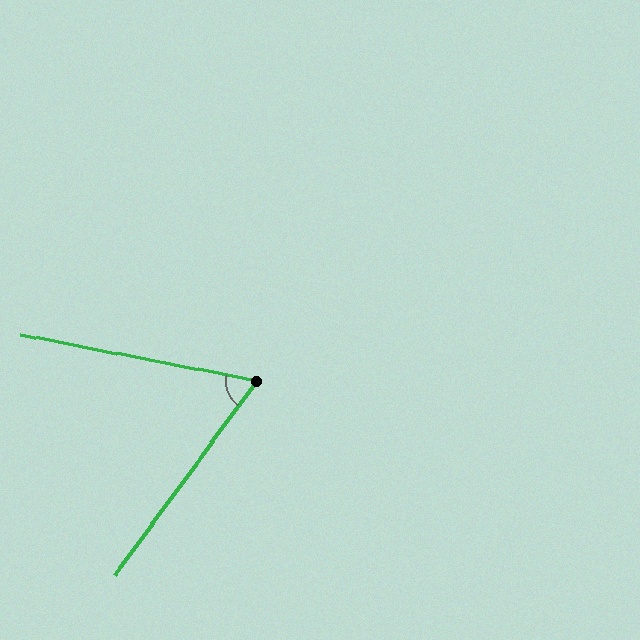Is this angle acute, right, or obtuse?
It is acute.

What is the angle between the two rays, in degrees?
Approximately 65 degrees.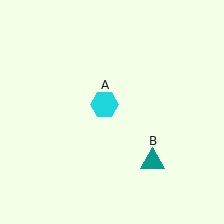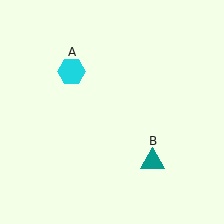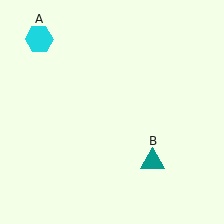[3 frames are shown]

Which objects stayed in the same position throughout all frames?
Teal triangle (object B) remained stationary.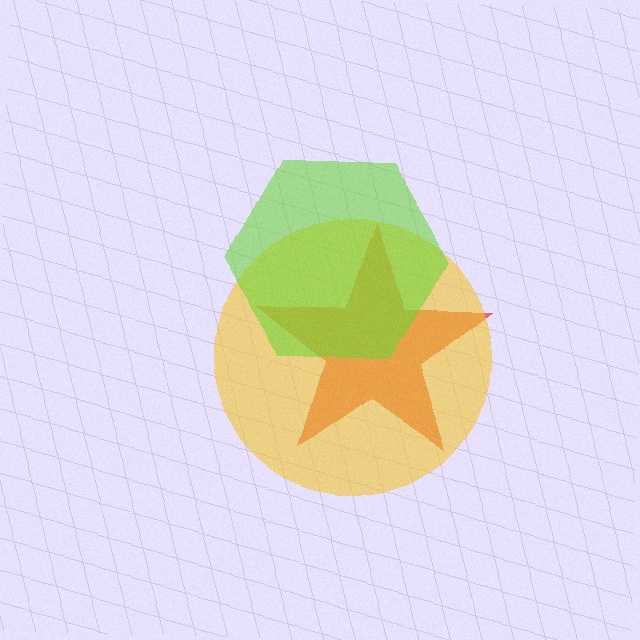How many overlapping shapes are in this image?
There are 3 overlapping shapes in the image.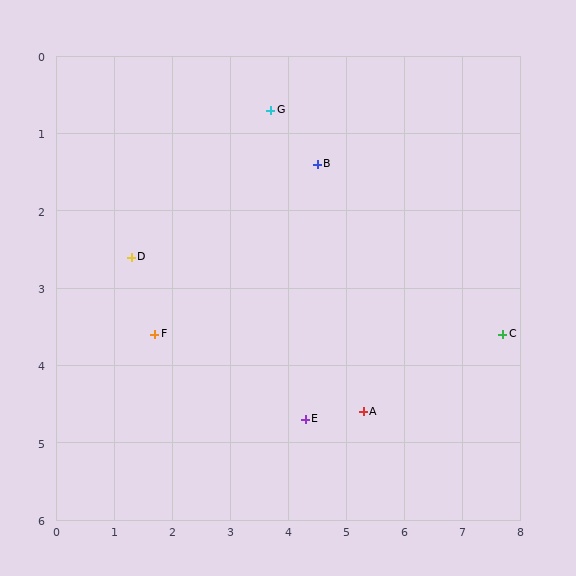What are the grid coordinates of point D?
Point D is at approximately (1.3, 2.6).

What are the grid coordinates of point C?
Point C is at approximately (7.7, 3.6).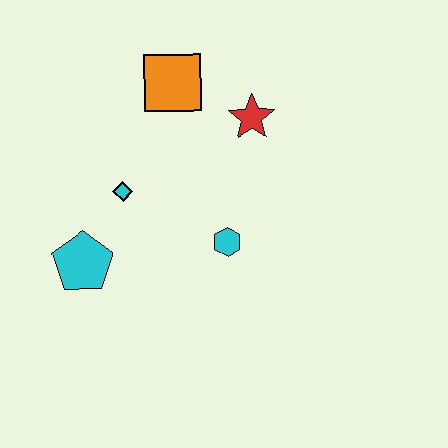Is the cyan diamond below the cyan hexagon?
No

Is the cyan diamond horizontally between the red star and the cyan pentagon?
Yes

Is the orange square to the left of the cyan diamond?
No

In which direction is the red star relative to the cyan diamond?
The red star is to the right of the cyan diamond.